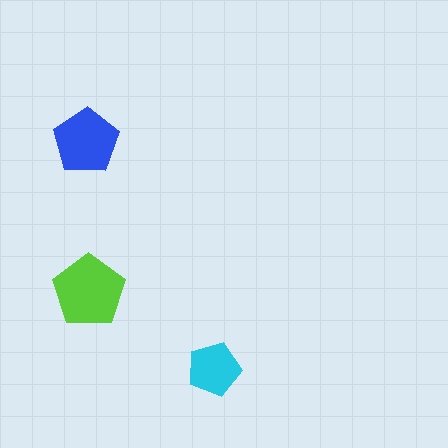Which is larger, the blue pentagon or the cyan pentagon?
The blue one.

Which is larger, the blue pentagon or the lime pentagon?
The lime one.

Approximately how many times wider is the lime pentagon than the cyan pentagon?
About 1.5 times wider.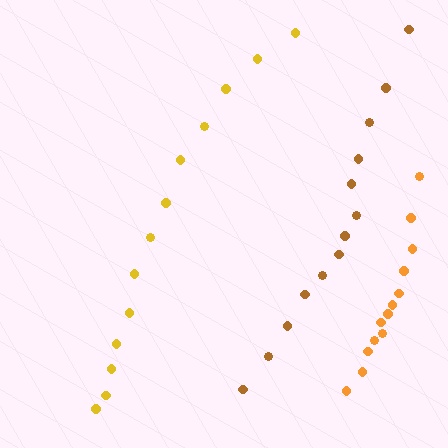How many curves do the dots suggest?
There are 3 distinct paths.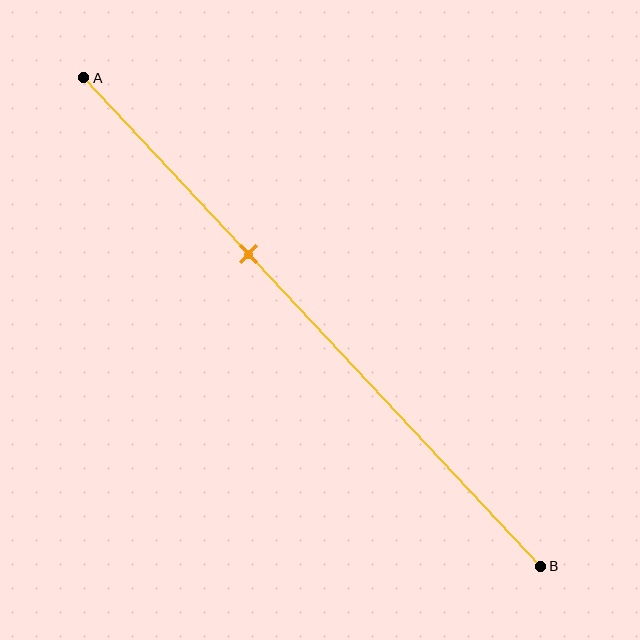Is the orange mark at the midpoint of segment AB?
No, the mark is at about 35% from A, not at the 50% midpoint.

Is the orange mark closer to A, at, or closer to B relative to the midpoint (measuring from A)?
The orange mark is closer to point A than the midpoint of segment AB.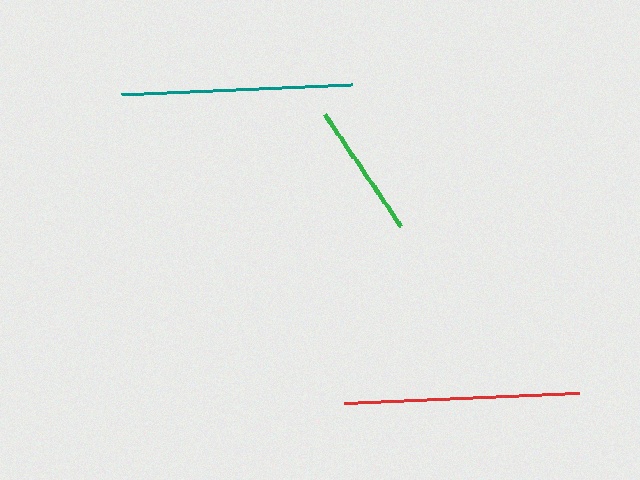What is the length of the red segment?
The red segment is approximately 235 pixels long.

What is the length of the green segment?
The green segment is approximately 136 pixels long.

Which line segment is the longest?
The red line is the longest at approximately 235 pixels.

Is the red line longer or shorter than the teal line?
The red line is longer than the teal line.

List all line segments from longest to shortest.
From longest to shortest: red, teal, green.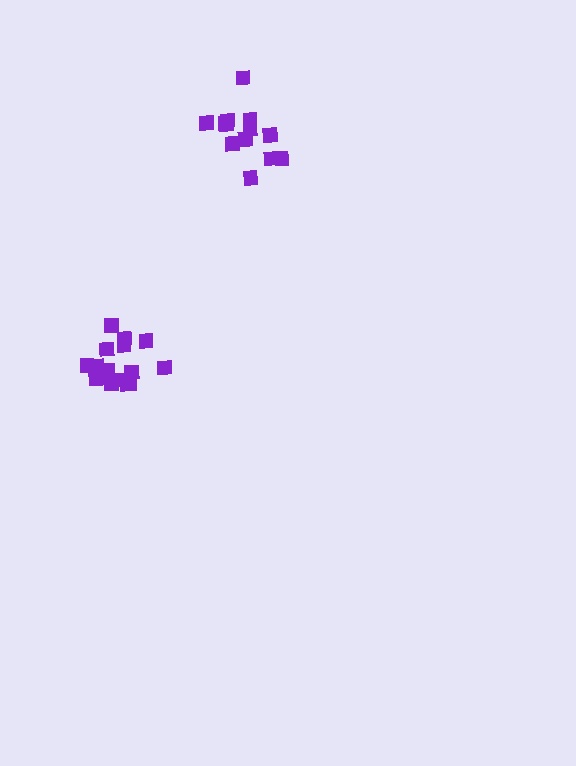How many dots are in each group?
Group 1: 16 dots, Group 2: 13 dots (29 total).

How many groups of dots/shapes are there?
There are 2 groups.